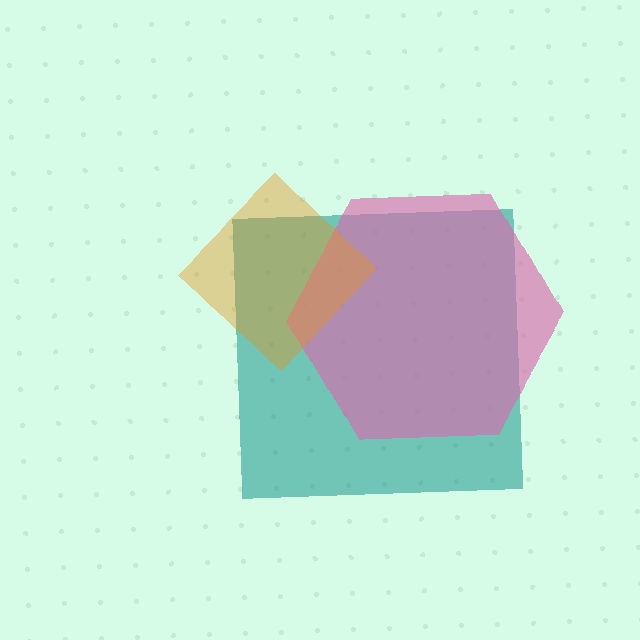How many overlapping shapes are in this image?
There are 3 overlapping shapes in the image.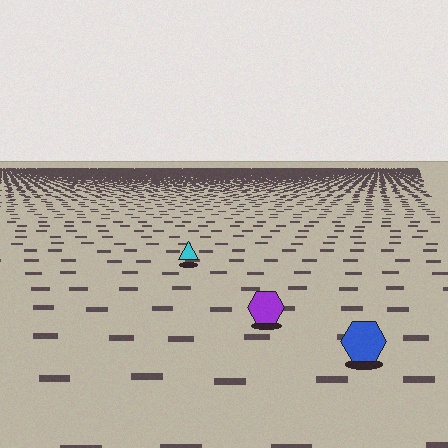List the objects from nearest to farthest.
From nearest to farthest: the blue hexagon, the purple hexagon, the cyan triangle.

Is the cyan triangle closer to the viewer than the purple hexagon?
No. The purple hexagon is closer — you can tell from the texture gradient: the ground texture is coarser near it.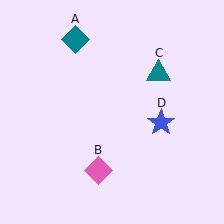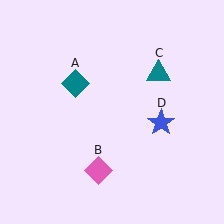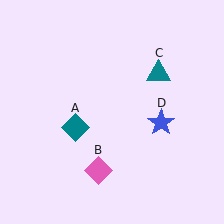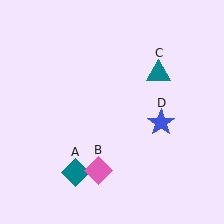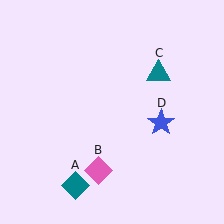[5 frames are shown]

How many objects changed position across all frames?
1 object changed position: teal diamond (object A).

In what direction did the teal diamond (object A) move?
The teal diamond (object A) moved down.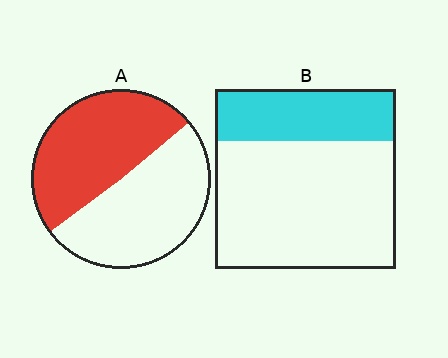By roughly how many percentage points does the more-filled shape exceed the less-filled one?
By roughly 20 percentage points (A over B).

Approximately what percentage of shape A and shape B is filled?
A is approximately 50% and B is approximately 30%.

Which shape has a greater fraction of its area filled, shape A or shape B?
Shape A.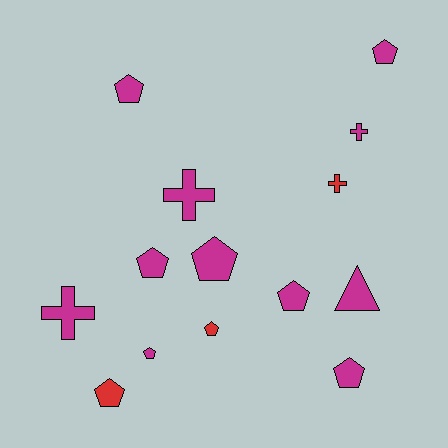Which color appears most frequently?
Magenta, with 11 objects.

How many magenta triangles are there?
There is 1 magenta triangle.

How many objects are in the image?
There are 14 objects.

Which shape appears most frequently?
Pentagon, with 9 objects.